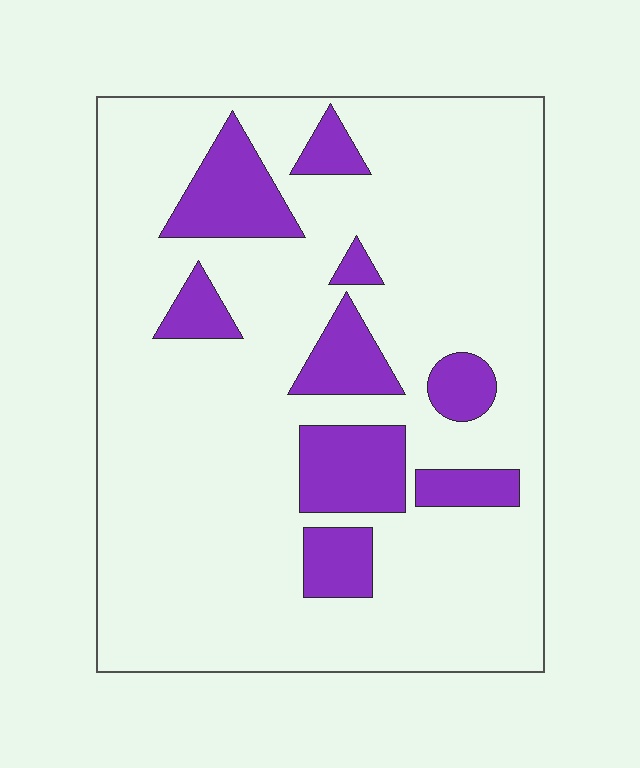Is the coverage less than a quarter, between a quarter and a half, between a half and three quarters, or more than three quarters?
Less than a quarter.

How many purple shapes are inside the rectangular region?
9.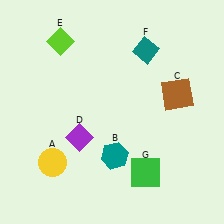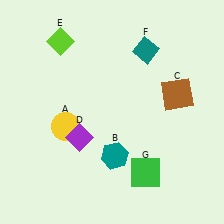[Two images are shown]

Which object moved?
The yellow circle (A) moved up.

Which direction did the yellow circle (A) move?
The yellow circle (A) moved up.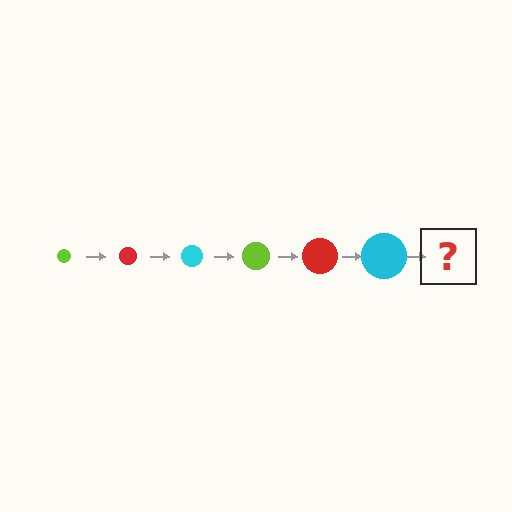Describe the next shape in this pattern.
It should be a lime circle, larger than the previous one.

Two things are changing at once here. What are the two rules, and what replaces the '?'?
The two rules are that the circle grows larger each step and the color cycles through lime, red, and cyan. The '?' should be a lime circle, larger than the previous one.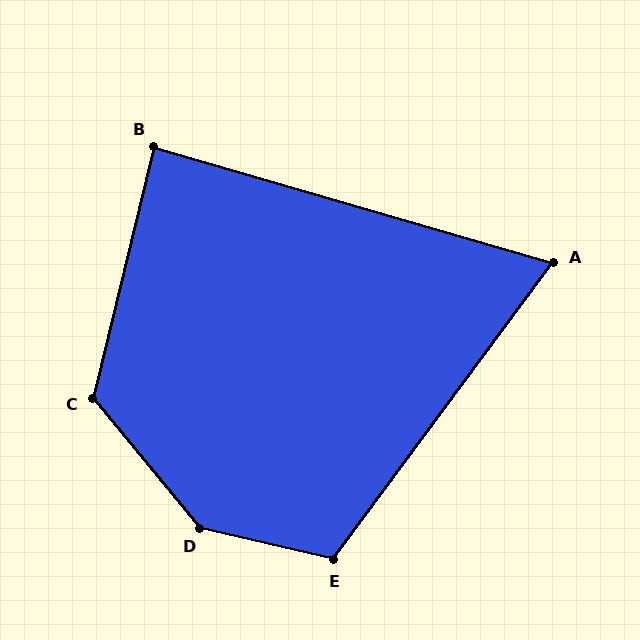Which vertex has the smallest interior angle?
A, at approximately 70 degrees.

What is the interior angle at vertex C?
Approximately 127 degrees (obtuse).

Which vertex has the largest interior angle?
D, at approximately 143 degrees.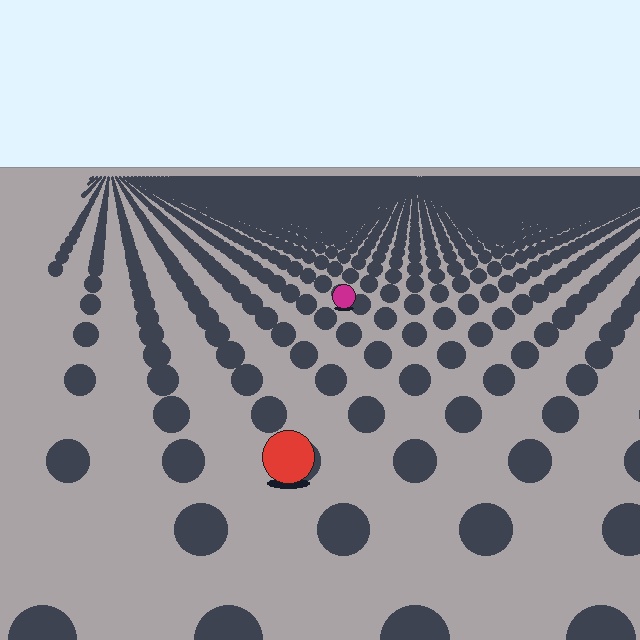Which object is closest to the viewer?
The red circle is closest. The texture marks near it are larger and more spread out.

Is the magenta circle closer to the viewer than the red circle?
No. The red circle is closer — you can tell from the texture gradient: the ground texture is coarser near it.